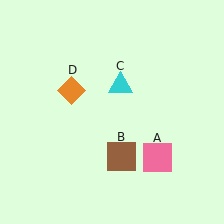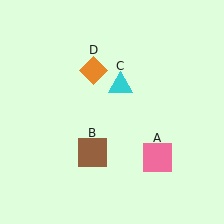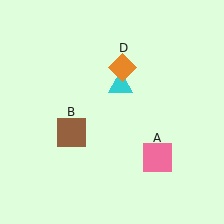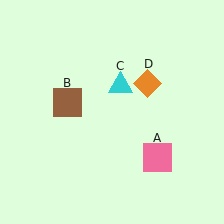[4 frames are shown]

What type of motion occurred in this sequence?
The brown square (object B), orange diamond (object D) rotated clockwise around the center of the scene.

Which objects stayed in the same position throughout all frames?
Pink square (object A) and cyan triangle (object C) remained stationary.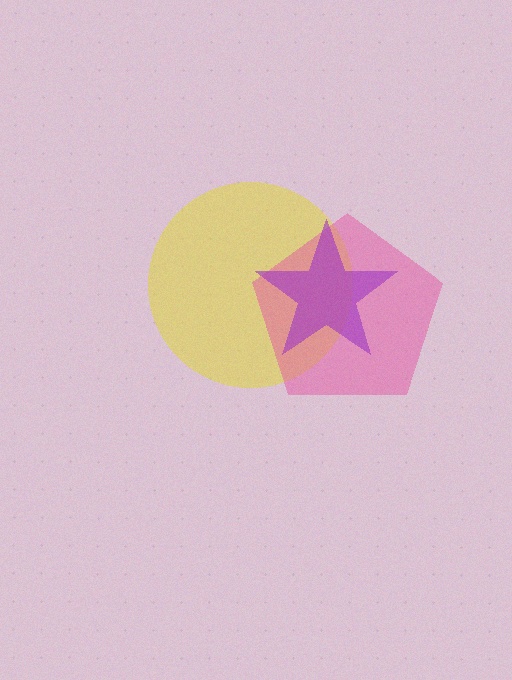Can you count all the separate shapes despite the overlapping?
Yes, there are 3 separate shapes.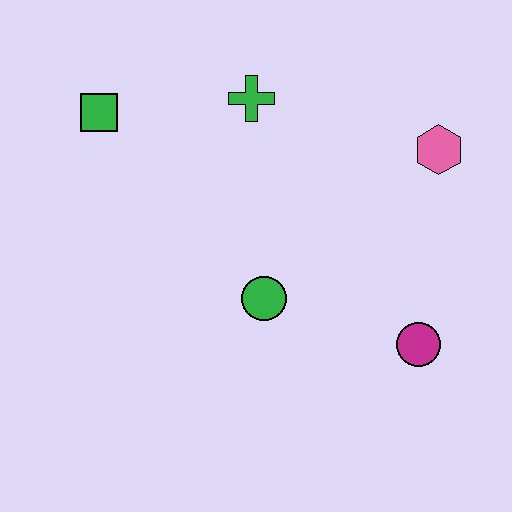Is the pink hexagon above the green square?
No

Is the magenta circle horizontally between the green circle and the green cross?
No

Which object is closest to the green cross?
The green square is closest to the green cross.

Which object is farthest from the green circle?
The green square is farthest from the green circle.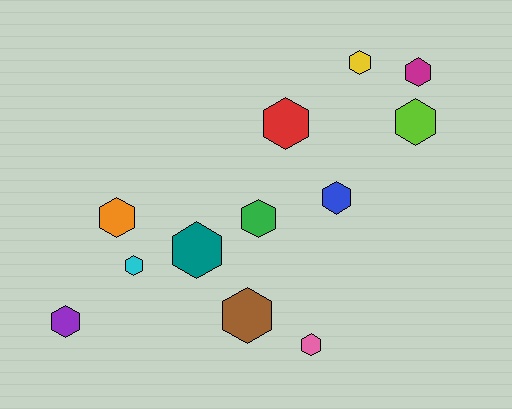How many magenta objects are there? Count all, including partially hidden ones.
There is 1 magenta object.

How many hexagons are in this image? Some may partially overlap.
There are 12 hexagons.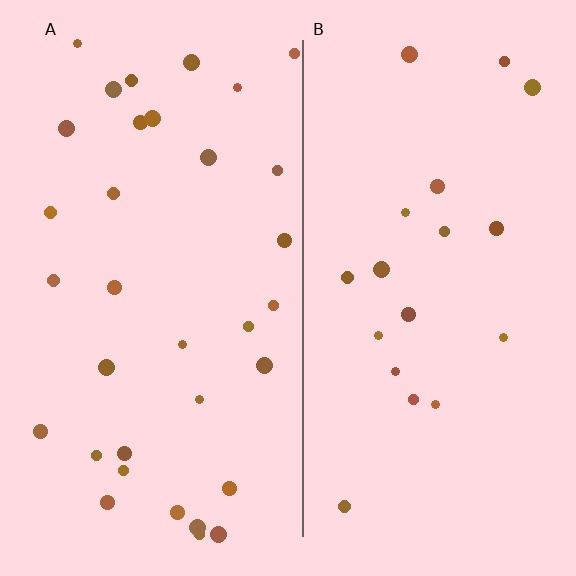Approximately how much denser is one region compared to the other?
Approximately 1.8× — region A over region B.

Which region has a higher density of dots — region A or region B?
A (the left).